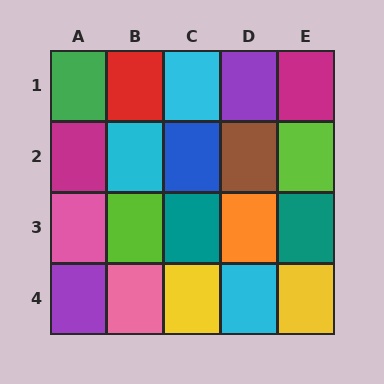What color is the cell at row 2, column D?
Brown.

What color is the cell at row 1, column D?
Purple.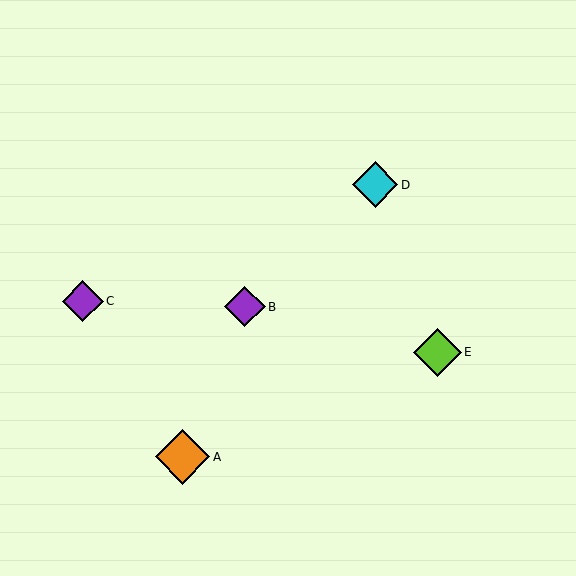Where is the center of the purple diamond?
The center of the purple diamond is at (83, 301).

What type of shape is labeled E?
Shape E is a lime diamond.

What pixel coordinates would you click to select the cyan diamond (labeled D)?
Click at (375, 185) to select the cyan diamond D.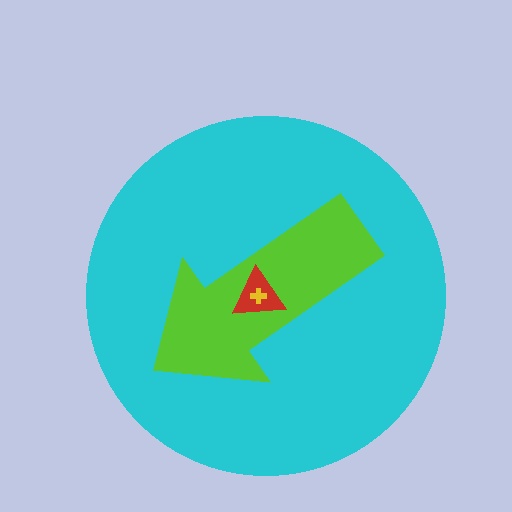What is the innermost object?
The yellow cross.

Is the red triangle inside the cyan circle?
Yes.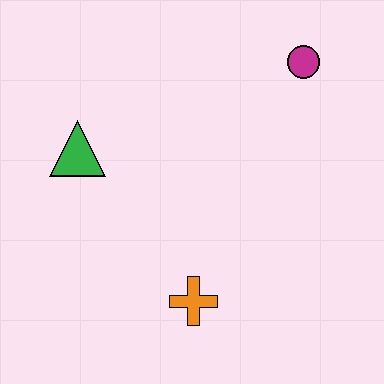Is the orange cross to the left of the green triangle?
No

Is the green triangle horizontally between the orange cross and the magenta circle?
No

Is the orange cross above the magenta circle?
No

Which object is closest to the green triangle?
The orange cross is closest to the green triangle.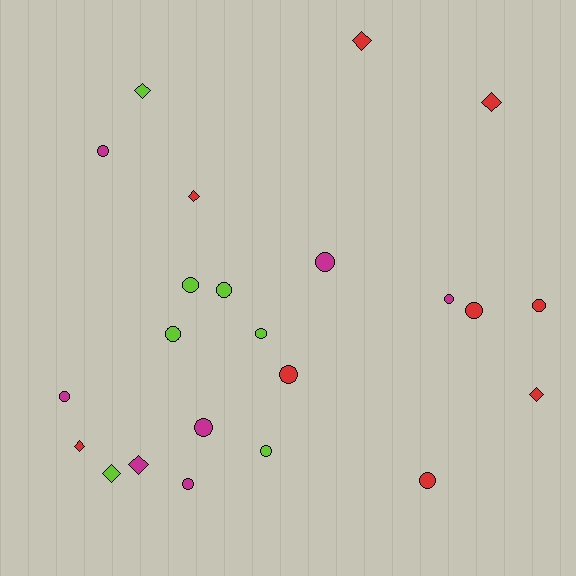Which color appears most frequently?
Red, with 9 objects.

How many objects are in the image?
There are 23 objects.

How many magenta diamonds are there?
There is 1 magenta diamond.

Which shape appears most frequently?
Circle, with 15 objects.